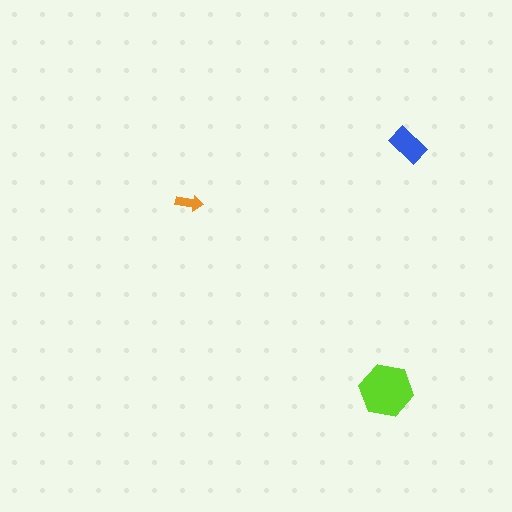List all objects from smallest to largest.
The orange arrow, the blue rectangle, the lime hexagon.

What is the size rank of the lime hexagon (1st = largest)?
1st.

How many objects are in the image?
There are 3 objects in the image.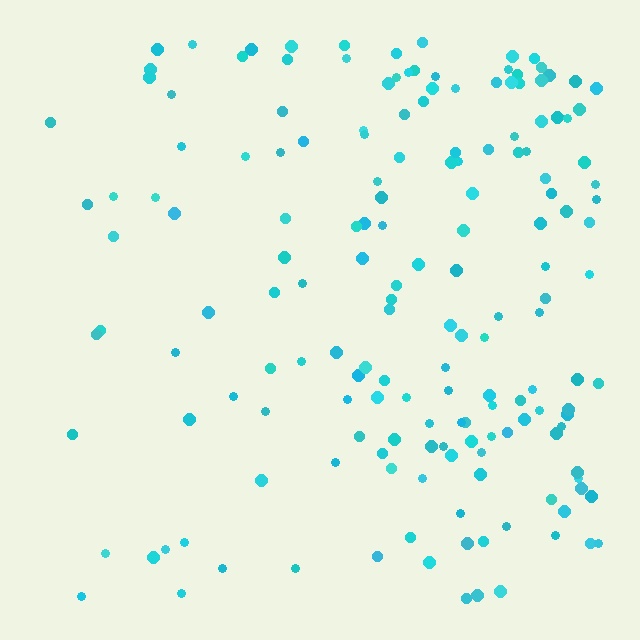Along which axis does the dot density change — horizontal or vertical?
Horizontal.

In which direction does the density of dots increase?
From left to right, with the right side densest.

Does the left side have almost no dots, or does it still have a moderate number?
Still a moderate number, just noticeably fewer than the right.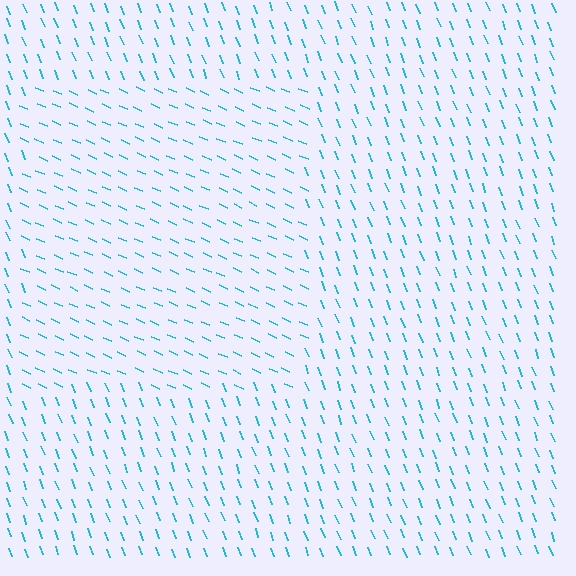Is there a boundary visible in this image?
Yes, there is a texture boundary formed by a change in line orientation.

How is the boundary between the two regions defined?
The boundary is defined purely by a change in line orientation (approximately 45 degrees difference). All lines are the same color and thickness.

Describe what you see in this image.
The image is filled with small cyan line segments. A rectangle region in the image has lines oriented differently from the surrounding lines, creating a visible texture boundary.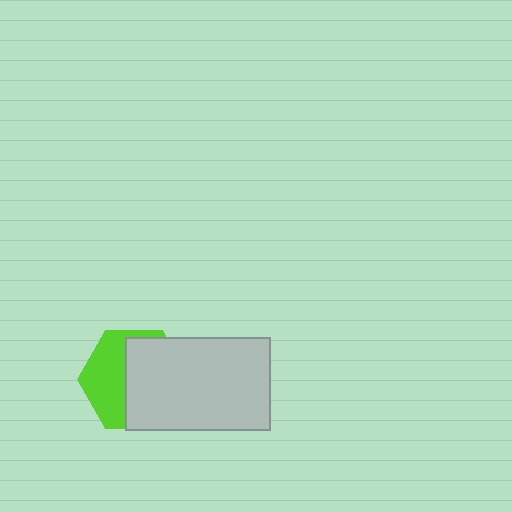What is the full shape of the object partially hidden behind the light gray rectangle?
The partially hidden object is a lime hexagon.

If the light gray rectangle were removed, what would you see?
You would see the complete lime hexagon.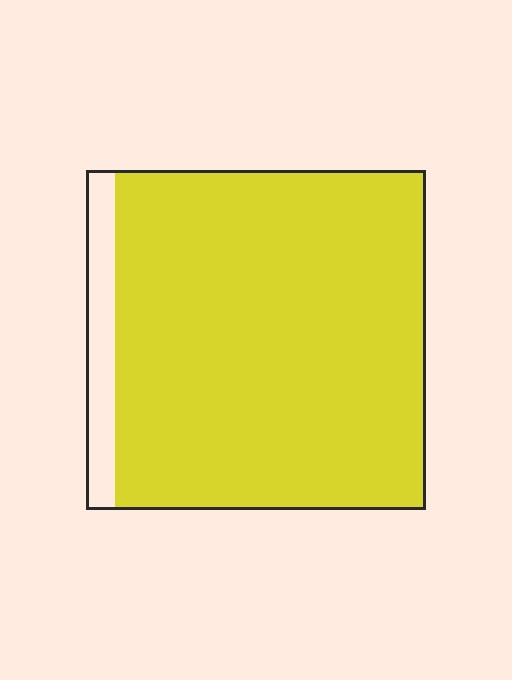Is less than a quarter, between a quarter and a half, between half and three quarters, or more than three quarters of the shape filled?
More than three quarters.